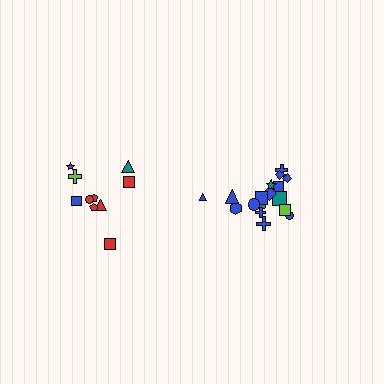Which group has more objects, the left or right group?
The right group.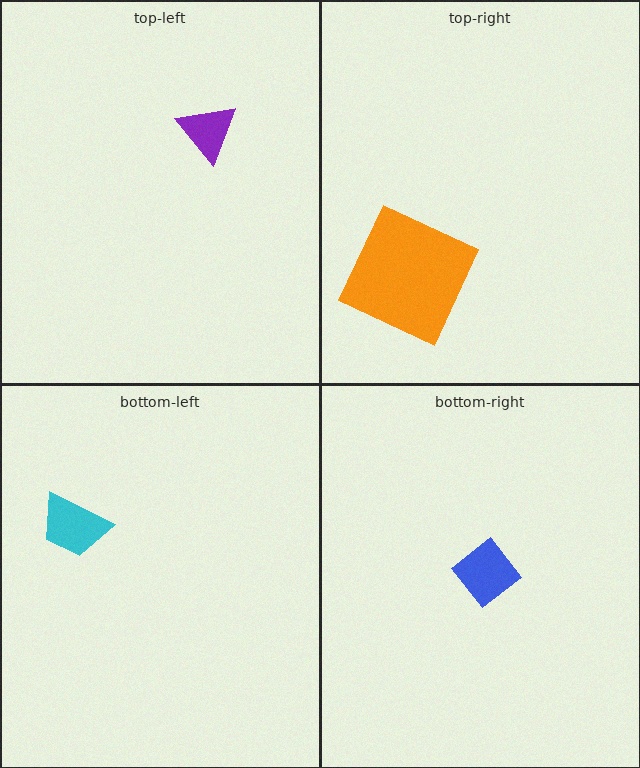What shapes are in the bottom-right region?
The blue diamond.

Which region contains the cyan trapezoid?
The bottom-left region.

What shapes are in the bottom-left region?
The cyan trapezoid.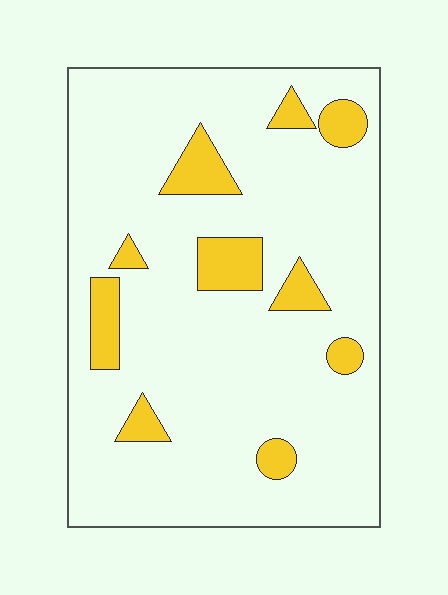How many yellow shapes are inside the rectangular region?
10.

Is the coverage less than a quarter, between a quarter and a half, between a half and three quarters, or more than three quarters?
Less than a quarter.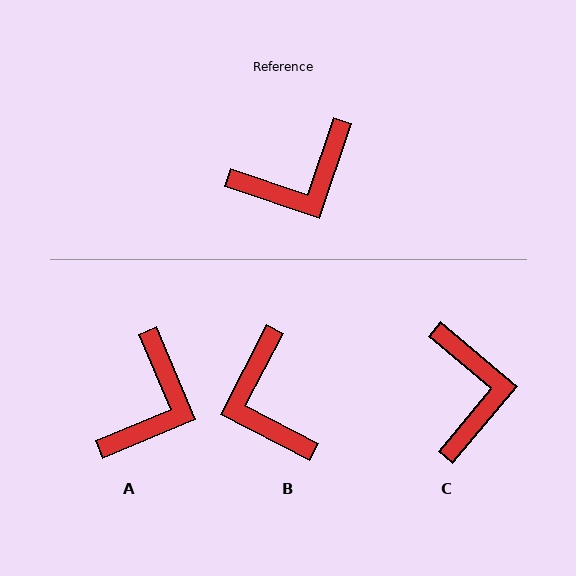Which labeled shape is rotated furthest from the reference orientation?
B, about 99 degrees away.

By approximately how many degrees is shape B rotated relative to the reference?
Approximately 99 degrees clockwise.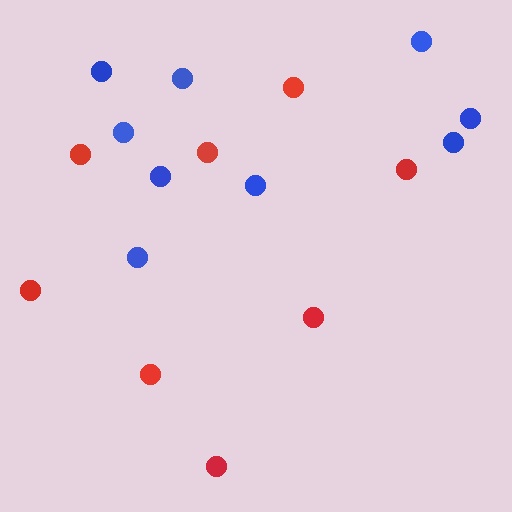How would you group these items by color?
There are 2 groups: one group of blue circles (9) and one group of red circles (8).